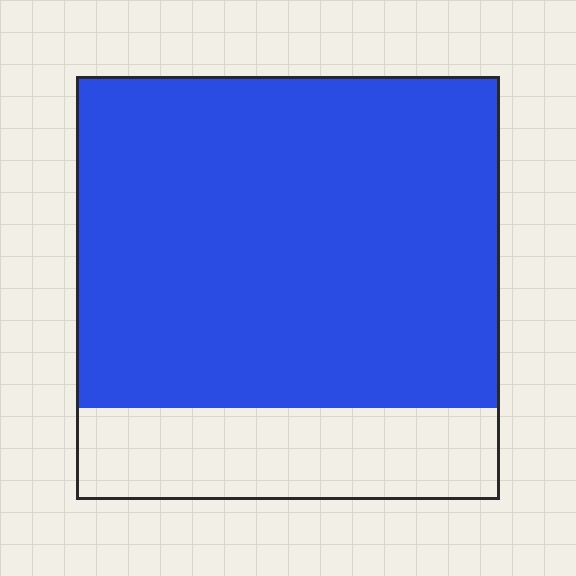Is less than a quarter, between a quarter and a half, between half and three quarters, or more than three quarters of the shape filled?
More than three quarters.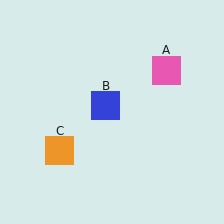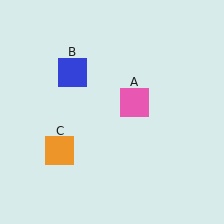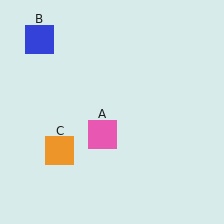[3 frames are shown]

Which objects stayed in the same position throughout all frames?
Orange square (object C) remained stationary.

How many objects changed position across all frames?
2 objects changed position: pink square (object A), blue square (object B).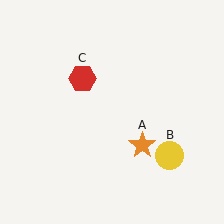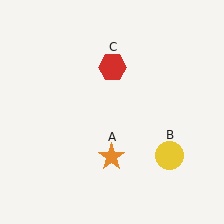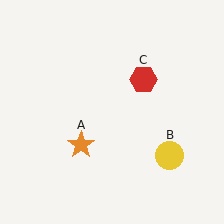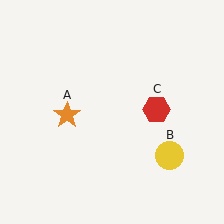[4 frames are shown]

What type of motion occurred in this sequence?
The orange star (object A), red hexagon (object C) rotated clockwise around the center of the scene.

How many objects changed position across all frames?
2 objects changed position: orange star (object A), red hexagon (object C).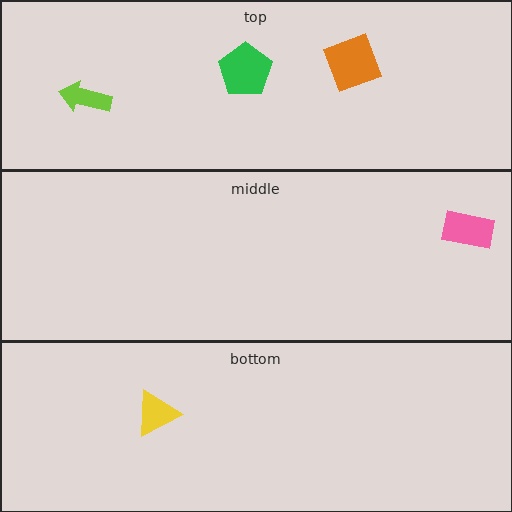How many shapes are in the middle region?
1.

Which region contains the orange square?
The top region.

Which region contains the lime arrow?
The top region.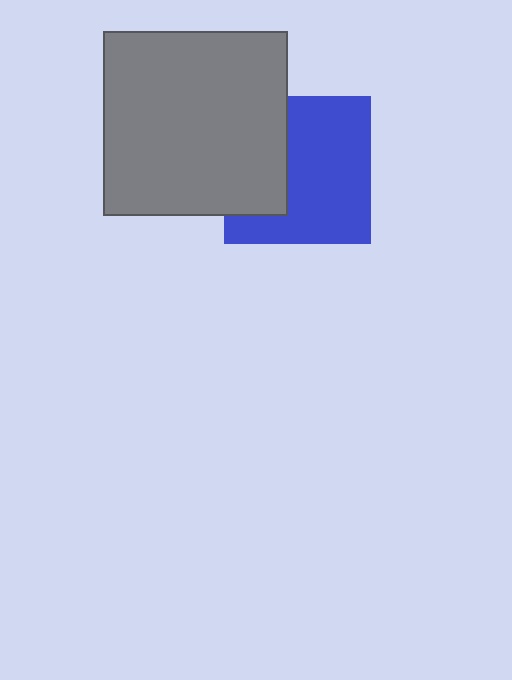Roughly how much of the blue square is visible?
About half of it is visible (roughly 65%).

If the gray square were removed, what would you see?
You would see the complete blue square.